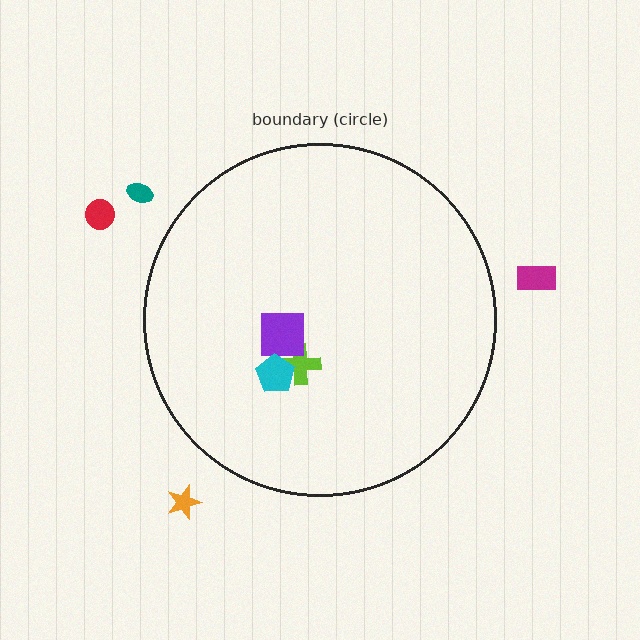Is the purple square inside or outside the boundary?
Inside.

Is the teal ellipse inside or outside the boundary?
Outside.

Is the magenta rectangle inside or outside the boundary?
Outside.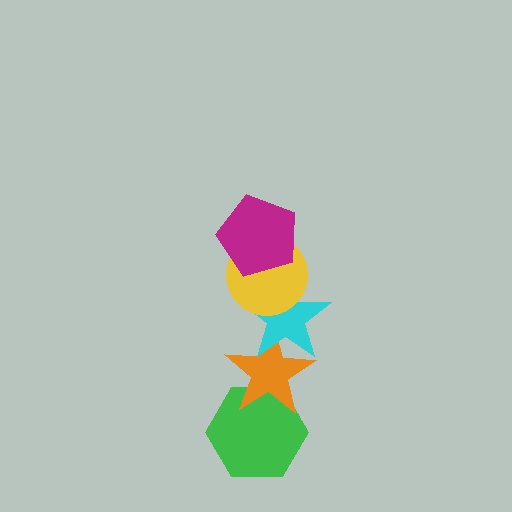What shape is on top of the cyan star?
The yellow circle is on top of the cyan star.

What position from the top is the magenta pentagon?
The magenta pentagon is 1st from the top.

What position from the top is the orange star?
The orange star is 4th from the top.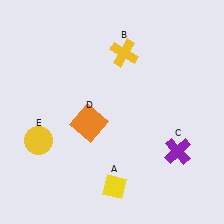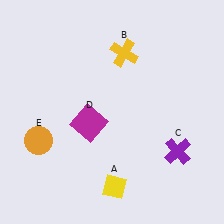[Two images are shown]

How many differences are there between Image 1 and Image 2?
There are 2 differences between the two images.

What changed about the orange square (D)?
In Image 1, D is orange. In Image 2, it changed to magenta.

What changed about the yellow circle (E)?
In Image 1, E is yellow. In Image 2, it changed to orange.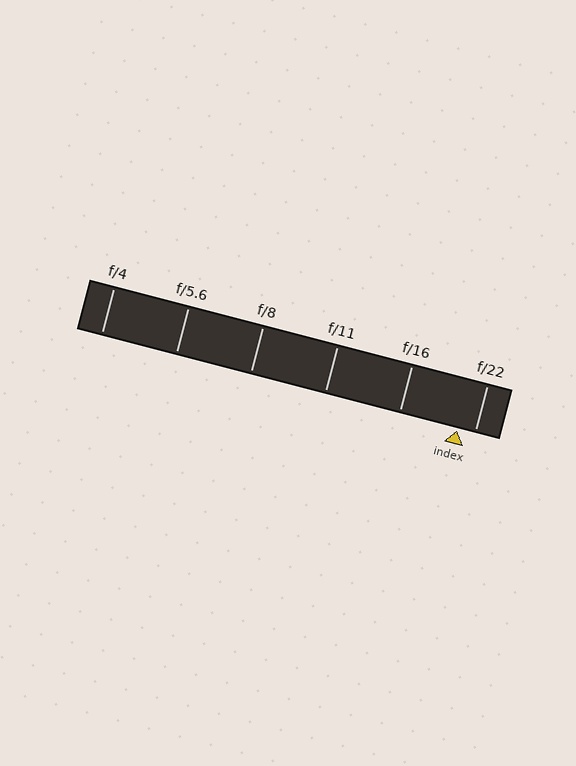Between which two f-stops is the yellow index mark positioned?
The index mark is between f/16 and f/22.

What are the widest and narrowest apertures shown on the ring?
The widest aperture shown is f/4 and the narrowest is f/22.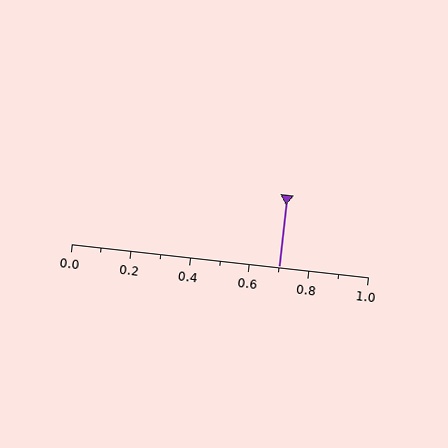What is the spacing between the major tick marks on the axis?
The major ticks are spaced 0.2 apart.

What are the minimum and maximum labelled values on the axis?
The axis runs from 0.0 to 1.0.